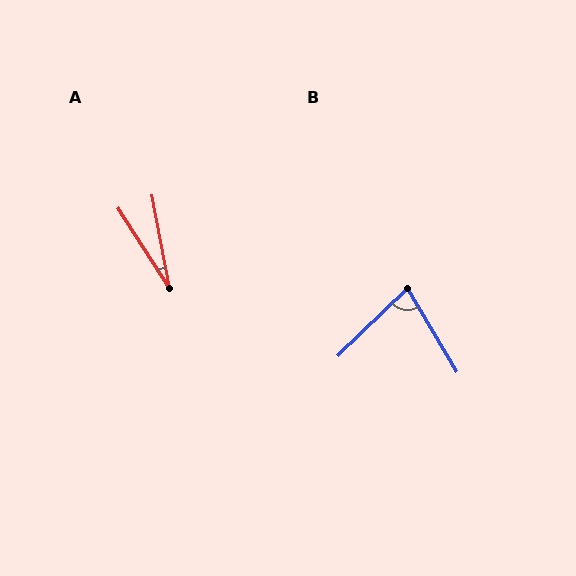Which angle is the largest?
B, at approximately 77 degrees.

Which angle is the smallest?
A, at approximately 22 degrees.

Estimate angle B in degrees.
Approximately 77 degrees.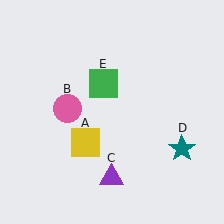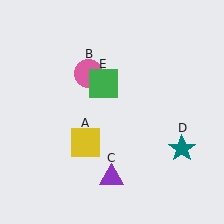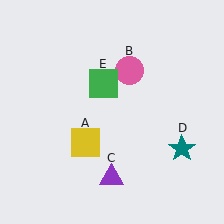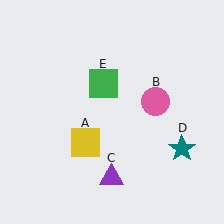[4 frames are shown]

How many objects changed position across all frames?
1 object changed position: pink circle (object B).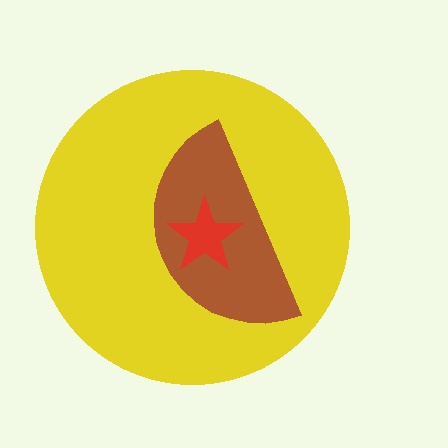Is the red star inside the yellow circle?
Yes.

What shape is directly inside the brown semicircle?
The red star.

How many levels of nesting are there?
3.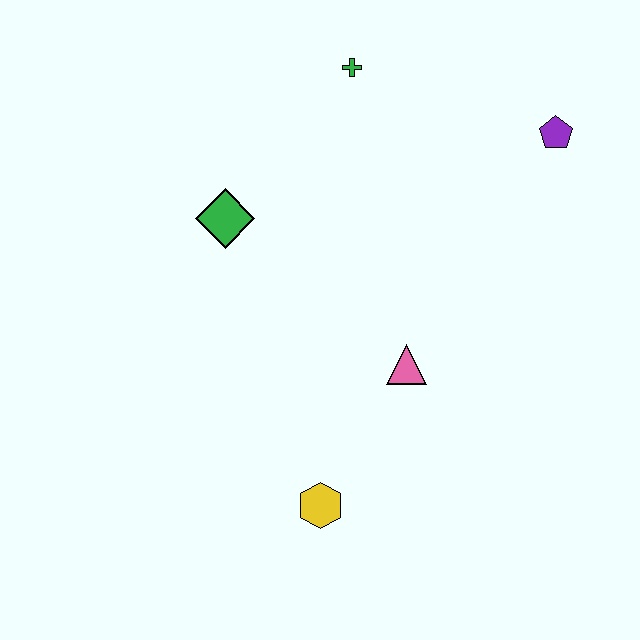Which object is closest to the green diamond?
The green cross is closest to the green diamond.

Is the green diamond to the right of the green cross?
No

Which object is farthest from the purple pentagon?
The yellow hexagon is farthest from the purple pentagon.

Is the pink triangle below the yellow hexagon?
No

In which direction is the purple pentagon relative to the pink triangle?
The purple pentagon is above the pink triangle.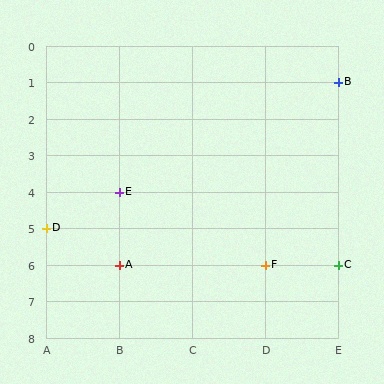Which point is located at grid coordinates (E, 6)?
Point C is at (E, 6).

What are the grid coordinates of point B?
Point B is at grid coordinates (E, 1).